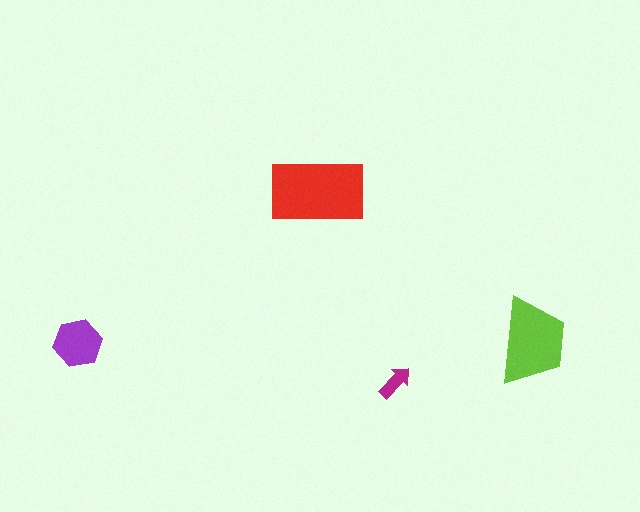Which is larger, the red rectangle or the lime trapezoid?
The red rectangle.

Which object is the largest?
The red rectangle.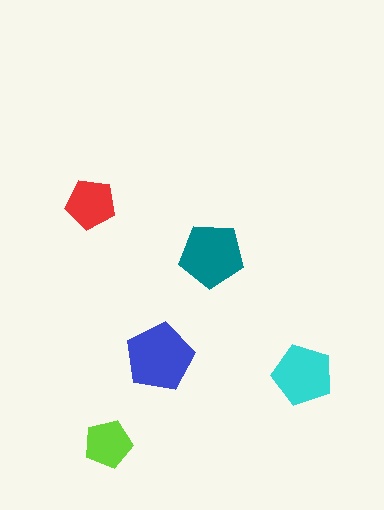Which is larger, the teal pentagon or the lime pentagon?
The teal one.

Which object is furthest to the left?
The red pentagon is leftmost.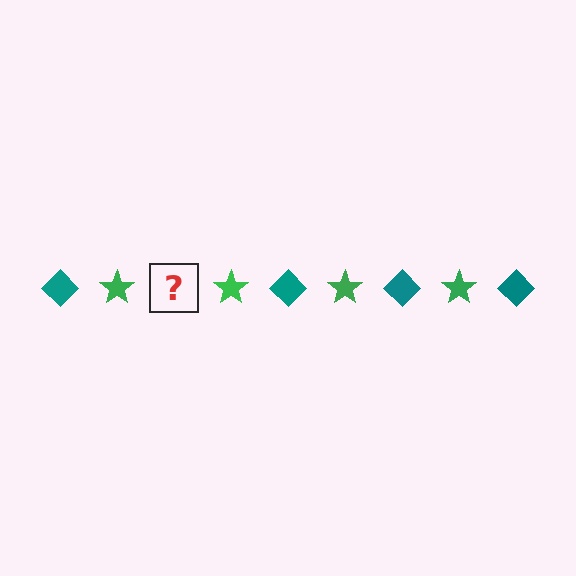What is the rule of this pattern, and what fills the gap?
The rule is that the pattern alternates between teal diamond and green star. The gap should be filled with a teal diamond.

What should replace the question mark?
The question mark should be replaced with a teal diamond.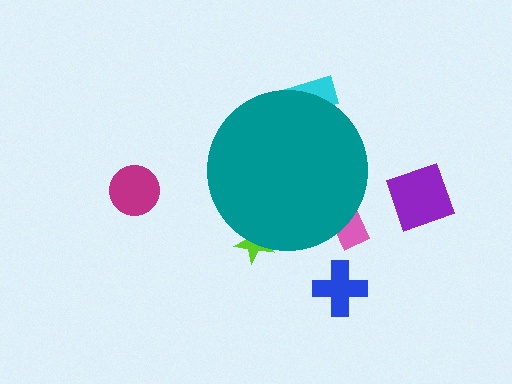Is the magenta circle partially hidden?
No, the magenta circle is fully visible.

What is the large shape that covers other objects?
A teal circle.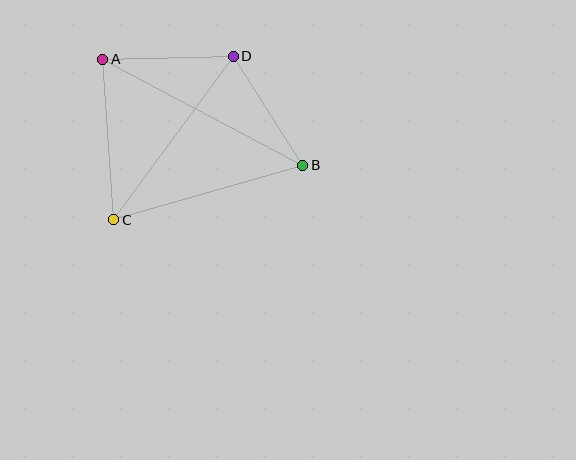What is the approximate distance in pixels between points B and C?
The distance between B and C is approximately 197 pixels.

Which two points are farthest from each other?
Points A and B are farthest from each other.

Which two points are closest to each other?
Points B and D are closest to each other.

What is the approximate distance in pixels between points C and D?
The distance between C and D is approximately 203 pixels.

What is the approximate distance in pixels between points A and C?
The distance between A and C is approximately 161 pixels.